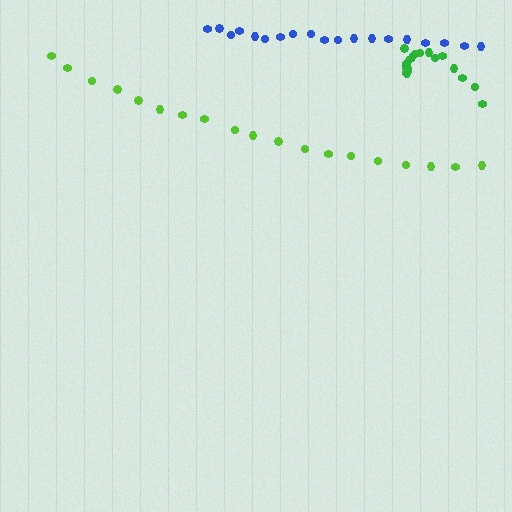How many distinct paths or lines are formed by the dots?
There are 3 distinct paths.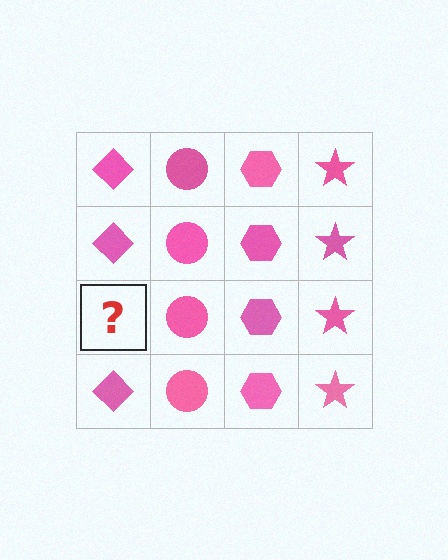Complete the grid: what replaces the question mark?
The question mark should be replaced with a pink diamond.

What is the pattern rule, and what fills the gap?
The rule is that each column has a consistent shape. The gap should be filled with a pink diamond.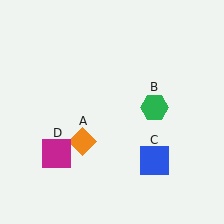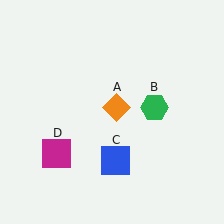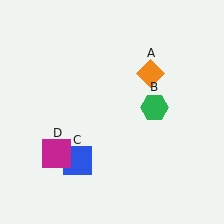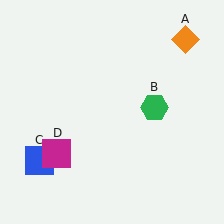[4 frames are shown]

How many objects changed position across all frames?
2 objects changed position: orange diamond (object A), blue square (object C).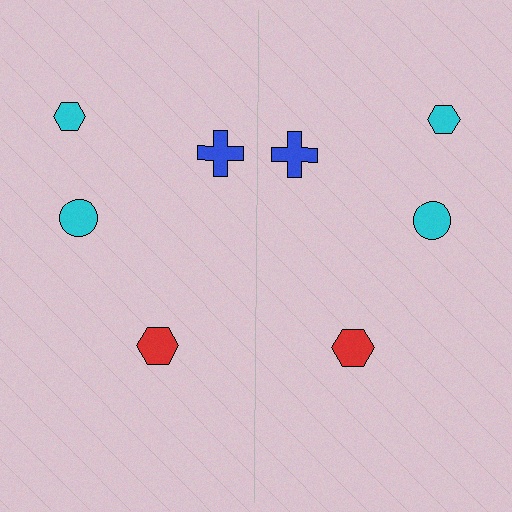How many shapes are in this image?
There are 8 shapes in this image.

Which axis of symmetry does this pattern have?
The pattern has a vertical axis of symmetry running through the center of the image.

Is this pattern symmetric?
Yes, this pattern has bilateral (reflection) symmetry.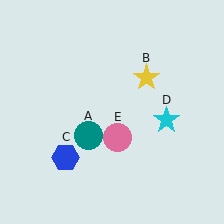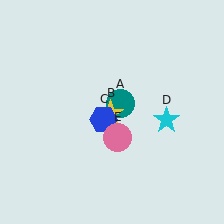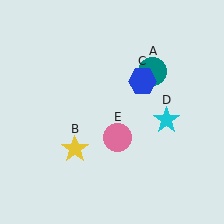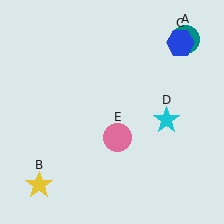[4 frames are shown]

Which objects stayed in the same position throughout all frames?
Cyan star (object D) and pink circle (object E) remained stationary.